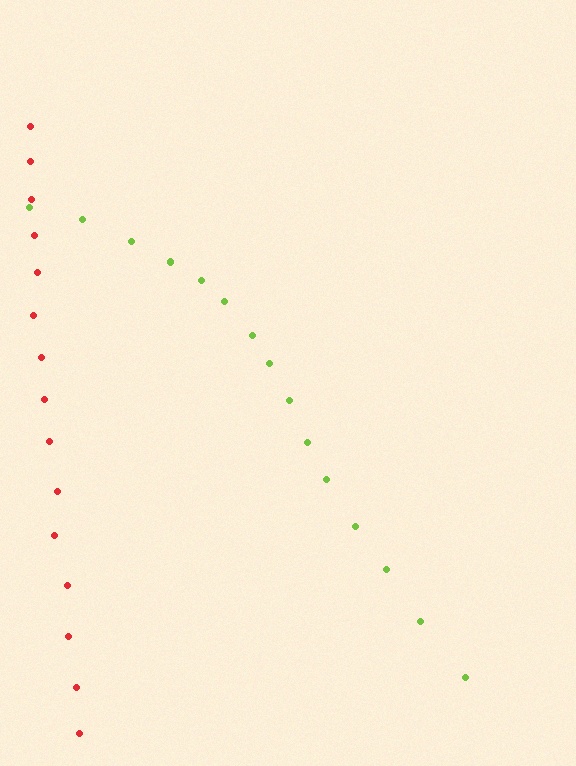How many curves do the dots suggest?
There are 2 distinct paths.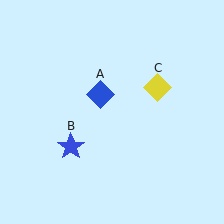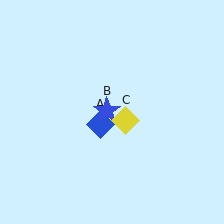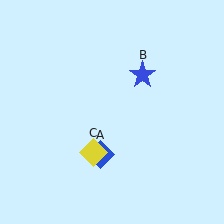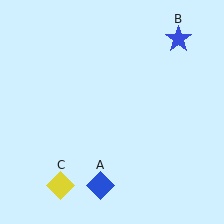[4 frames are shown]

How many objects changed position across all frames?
3 objects changed position: blue diamond (object A), blue star (object B), yellow diamond (object C).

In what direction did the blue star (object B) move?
The blue star (object B) moved up and to the right.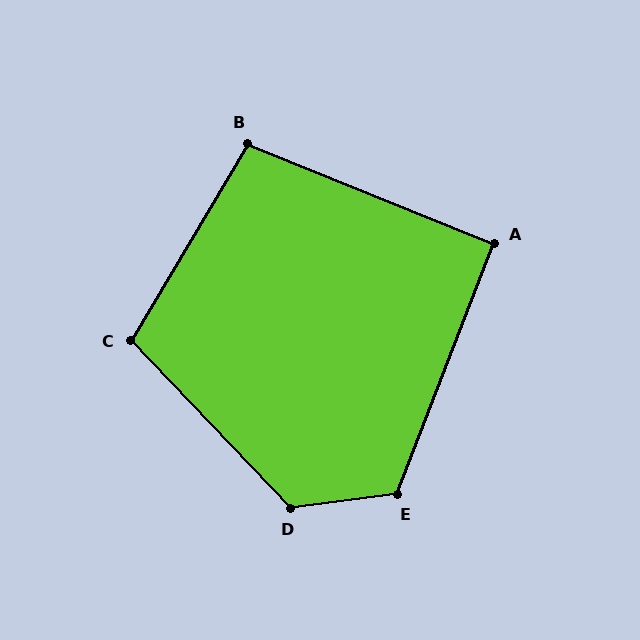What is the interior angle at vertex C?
Approximately 106 degrees (obtuse).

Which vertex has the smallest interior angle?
A, at approximately 91 degrees.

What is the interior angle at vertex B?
Approximately 99 degrees (obtuse).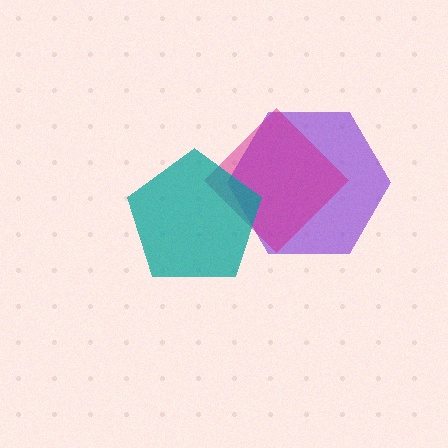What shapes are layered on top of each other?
The layered shapes are: a purple hexagon, a magenta diamond, a teal pentagon.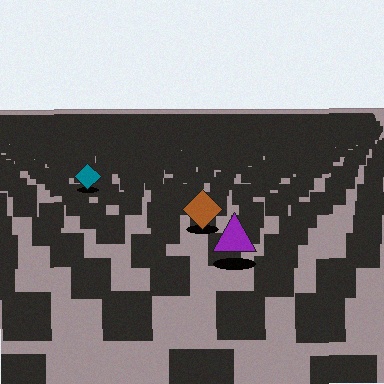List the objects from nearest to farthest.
From nearest to farthest: the purple triangle, the brown diamond, the teal diamond.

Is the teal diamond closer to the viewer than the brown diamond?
No. The brown diamond is closer — you can tell from the texture gradient: the ground texture is coarser near it.